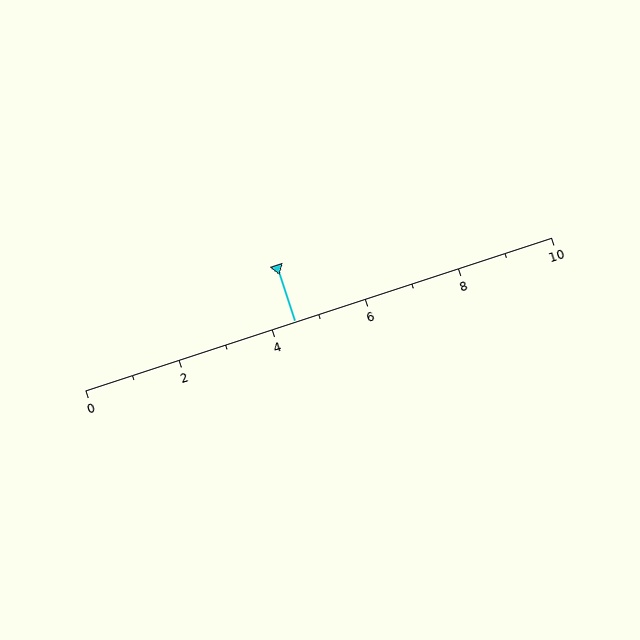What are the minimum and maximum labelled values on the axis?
The axis runs from 0 to 10.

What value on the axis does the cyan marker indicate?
The marker indicates approximately 4.5.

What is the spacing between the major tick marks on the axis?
The major ticks are spaced 2 apart.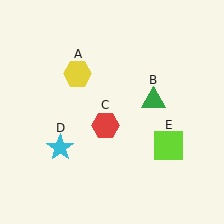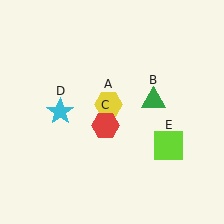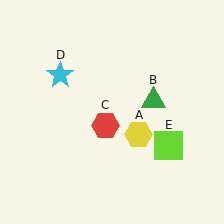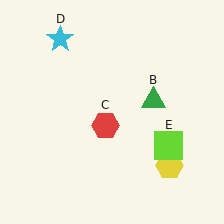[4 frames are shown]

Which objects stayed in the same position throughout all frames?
Green triangle (object B) and red hexagon (object C) and lime square (object E) remained stationary.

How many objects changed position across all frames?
2 objects changed position: yellow hexagon (object A), cyan star (object D).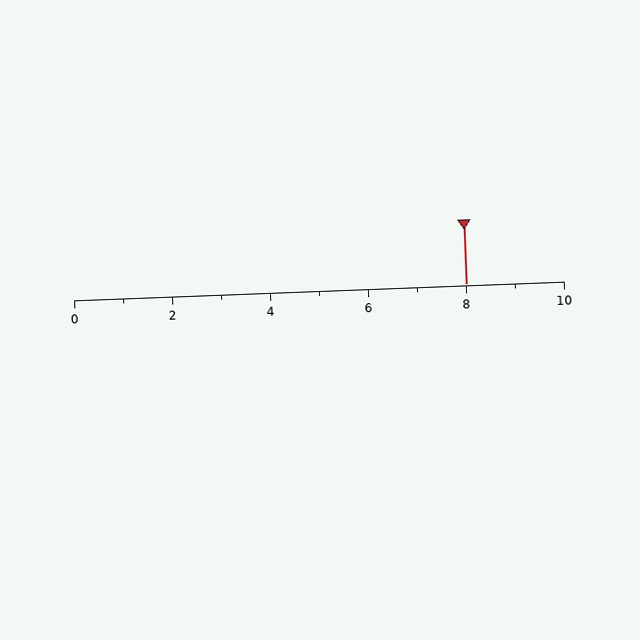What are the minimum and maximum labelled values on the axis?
The axis runs from 0 to 10.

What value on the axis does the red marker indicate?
The marker indicates approximately 8.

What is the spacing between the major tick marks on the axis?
The major ticks are spaced 2 apart.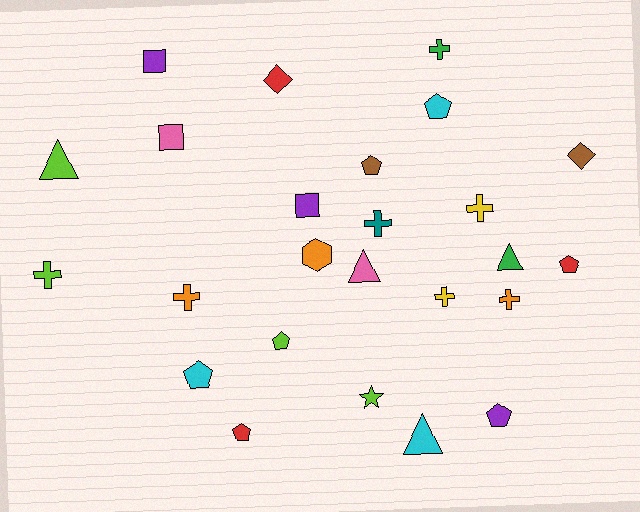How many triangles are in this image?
There are 4 triangles.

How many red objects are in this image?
There are 3 red objects.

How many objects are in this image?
There are 25 objects.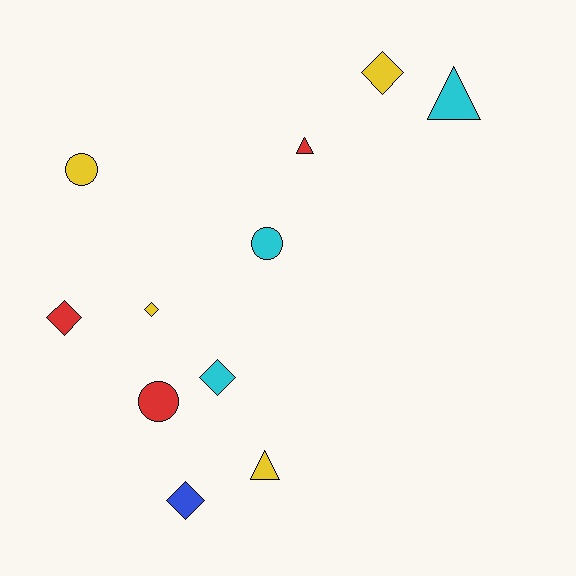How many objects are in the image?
There are 11 objects.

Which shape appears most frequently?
Diamond, with 5 objects.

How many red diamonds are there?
There is 1 red diamond.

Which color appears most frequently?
Yellow, with 4 objects.